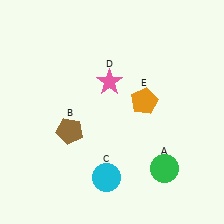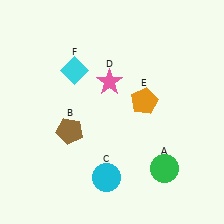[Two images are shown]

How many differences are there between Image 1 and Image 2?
There is 1 difference between the two images.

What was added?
A cyan diamond (F) was added in Image 2.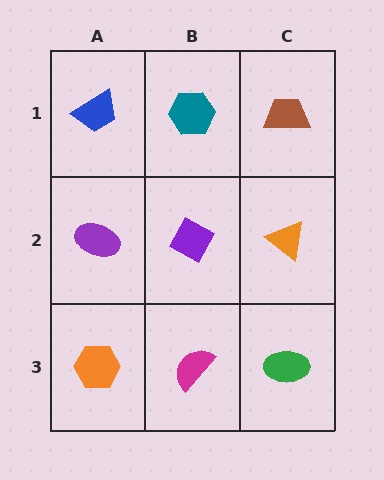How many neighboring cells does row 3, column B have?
3.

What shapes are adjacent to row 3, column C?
An orange triangle (row 2, column C), a magenta semicircle (row 3, column B).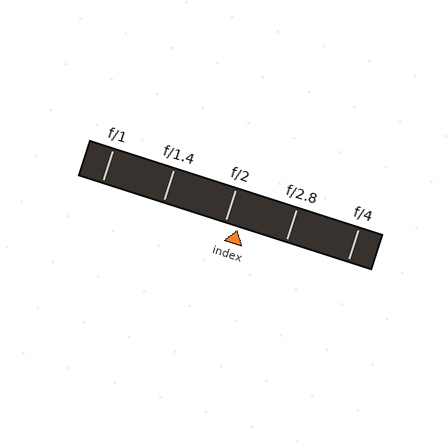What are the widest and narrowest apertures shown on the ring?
The widest aperture shown is f/1 and the narrowest is f/4.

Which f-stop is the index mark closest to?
The index mark is closest to f/2.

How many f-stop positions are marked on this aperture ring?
There are 5 f-stop positions marked.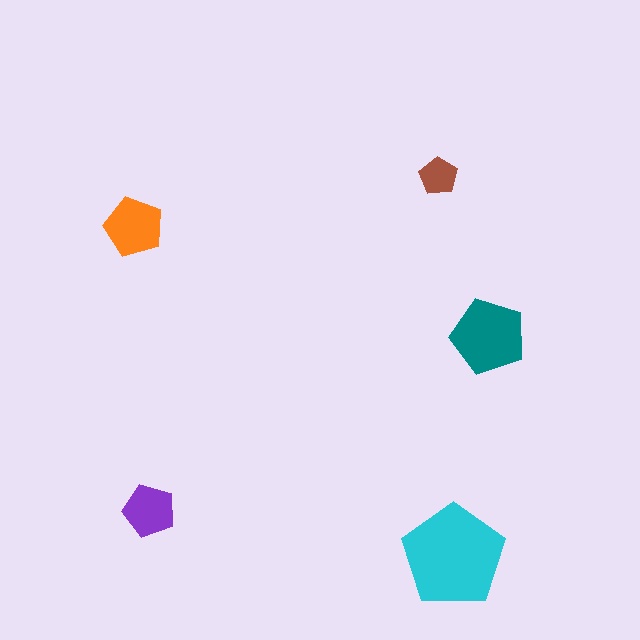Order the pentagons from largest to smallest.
the cyan one, the teal one, the orange one, the purple one, the brown one.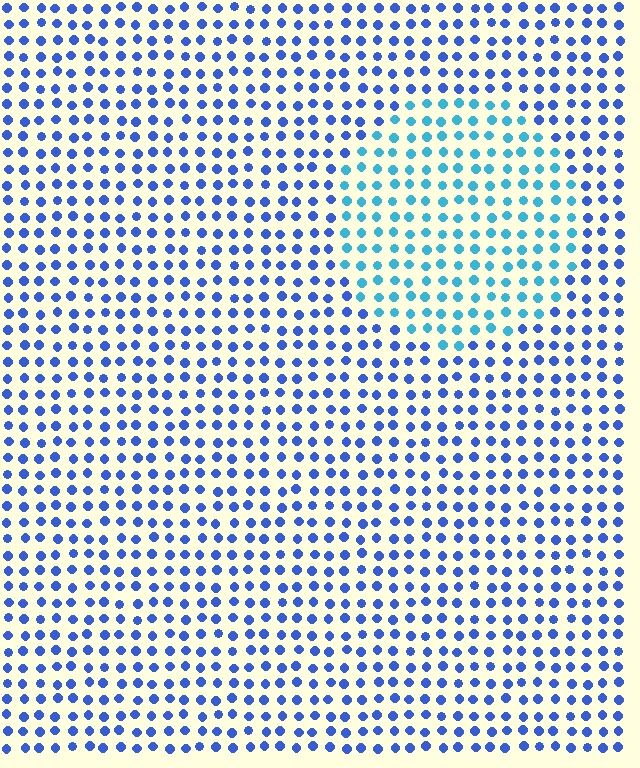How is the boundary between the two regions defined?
The boundary is defined purely by a slight shift in hue (about 35 degrees). Spacing, size, and orientation are identical on both sides.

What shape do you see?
I see a circle.